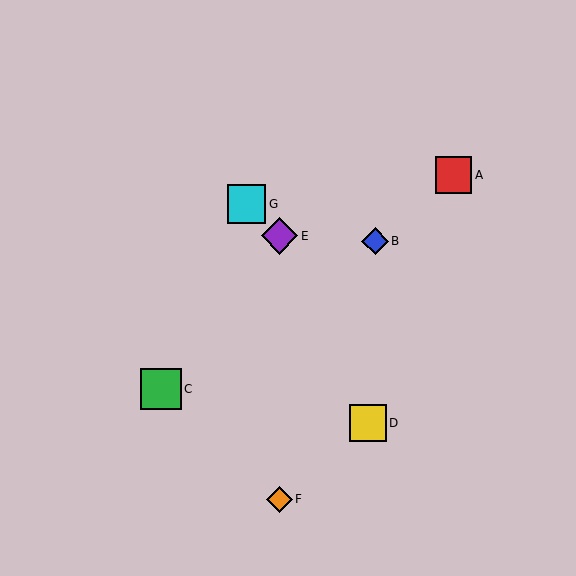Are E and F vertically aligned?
Yes, both are at x≈279.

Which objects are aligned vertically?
Objects E, F are aligned vertically.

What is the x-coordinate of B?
Object B is at x≈375.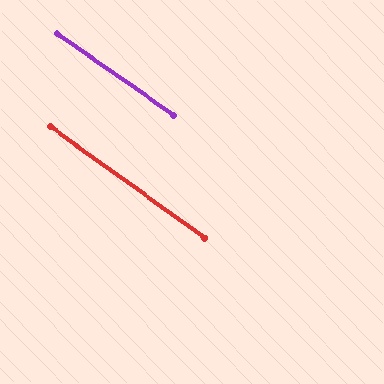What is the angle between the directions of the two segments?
Approximately 1 degree.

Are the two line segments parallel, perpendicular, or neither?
Parallel — their directions differ by only 1.0°.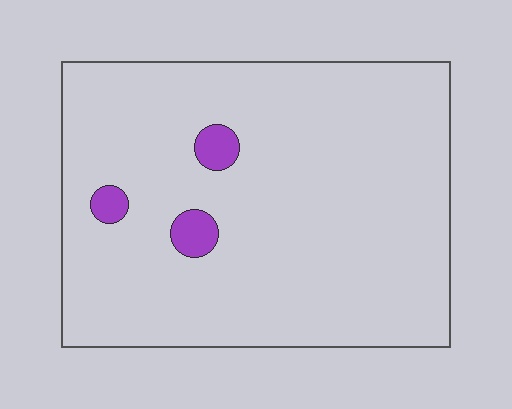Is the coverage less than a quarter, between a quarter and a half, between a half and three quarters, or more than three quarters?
Less than a quarter.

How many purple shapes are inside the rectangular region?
3.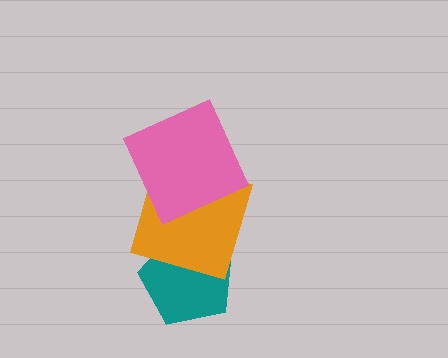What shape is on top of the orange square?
The pink square is on top of the orange square.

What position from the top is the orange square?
The orange square is 2nd from the top.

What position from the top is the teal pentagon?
The teal pentagon is 3rd from the top.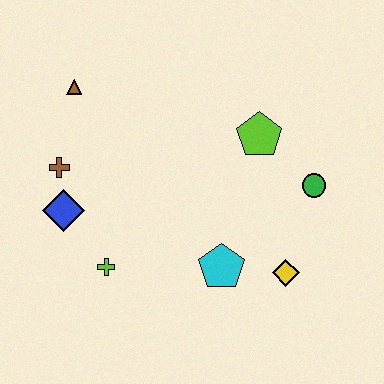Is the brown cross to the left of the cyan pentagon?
Yes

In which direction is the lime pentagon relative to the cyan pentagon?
The lime pentagon is above the cyan pentagon.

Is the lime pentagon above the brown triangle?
No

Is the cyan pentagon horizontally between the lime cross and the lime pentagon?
Yes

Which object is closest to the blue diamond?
The brown cross is closest to the blue diamond.